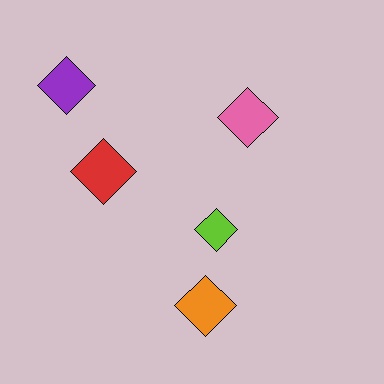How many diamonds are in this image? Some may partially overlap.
There are 5 diamonds.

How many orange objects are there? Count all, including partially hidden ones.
There is 1 orange object.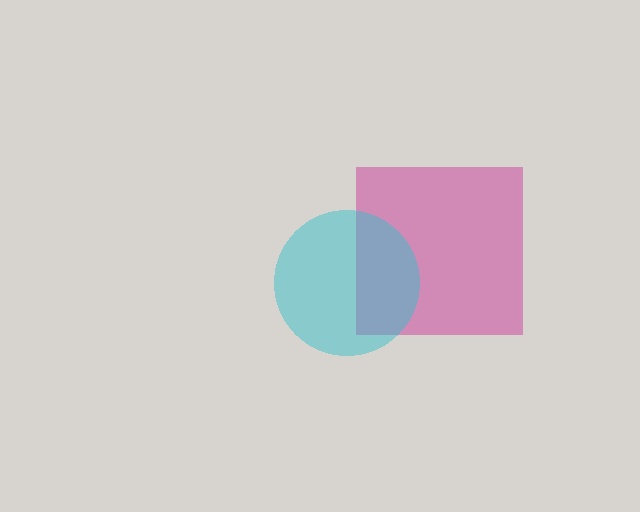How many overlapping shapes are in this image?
There are 2 overlapping shapes in the image.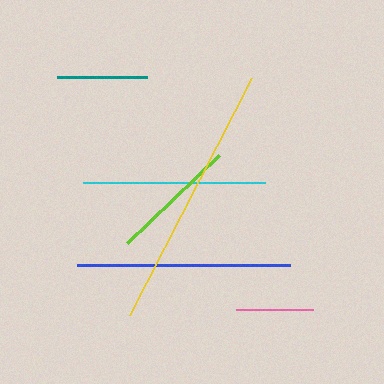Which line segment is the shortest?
The pink line is the shortest at approximately 77 pixels.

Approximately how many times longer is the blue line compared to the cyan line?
The blue line is approximately 1.2 times the length of the cyan line.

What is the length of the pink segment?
The pink segment is approximately 77 pixels long.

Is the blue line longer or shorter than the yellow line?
The yellow line is longer than the blue line.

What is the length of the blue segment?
The blue segment is approximately 214 pixels long.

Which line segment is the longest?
The yellow line is the longest at approximately 266 pixels.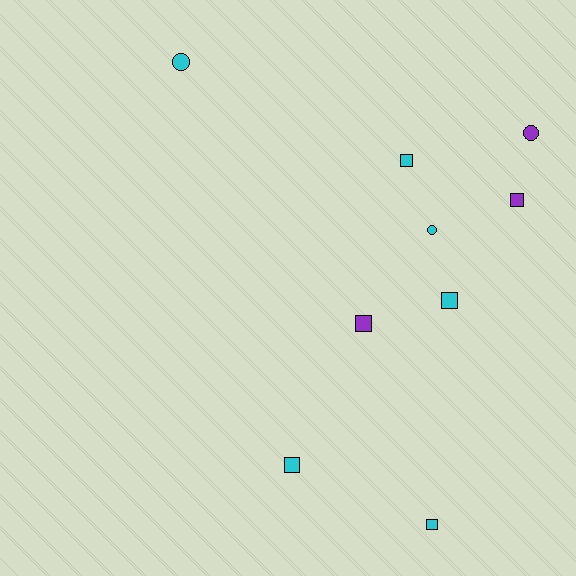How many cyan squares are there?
There are 4 cyan squares.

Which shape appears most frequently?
Square, with 6 objects.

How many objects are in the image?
There are 9 objects.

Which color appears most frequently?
Cyan, with 6 objects.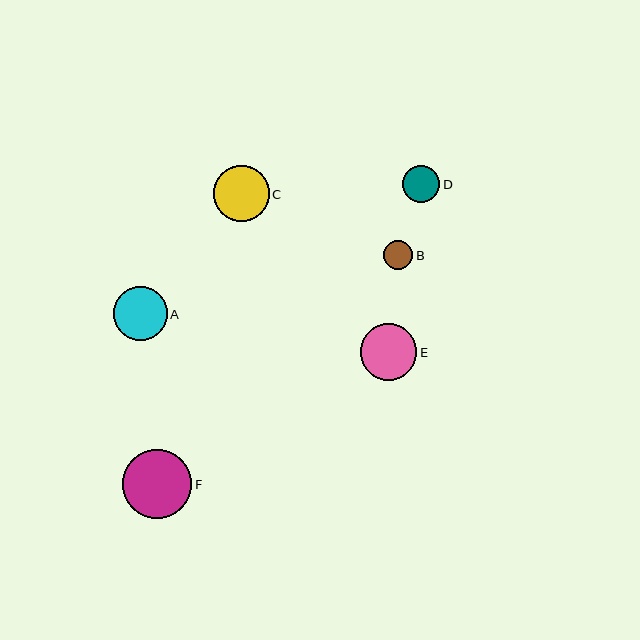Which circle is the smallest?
Circle B is the smallest with a size of approximately 29 pixels.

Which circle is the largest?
Circle F is the largest with a size of approximately 70 pixels.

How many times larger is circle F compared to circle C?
Circle F is approximately 1.2 times the size of circle C.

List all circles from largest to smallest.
From largest to smallest: F, E, C, A, D, B.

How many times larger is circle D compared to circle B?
Circle D is approximately 1.3 times the size of circle B.